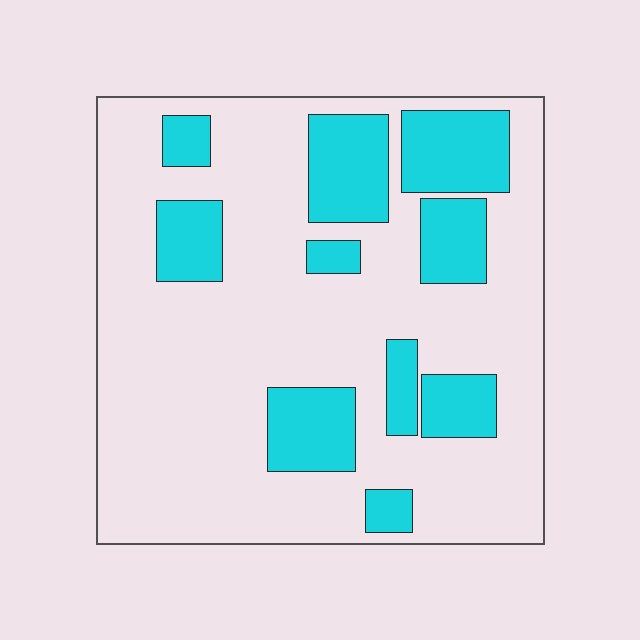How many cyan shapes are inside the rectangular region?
10.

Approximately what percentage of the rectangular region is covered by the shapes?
Approximately 25%.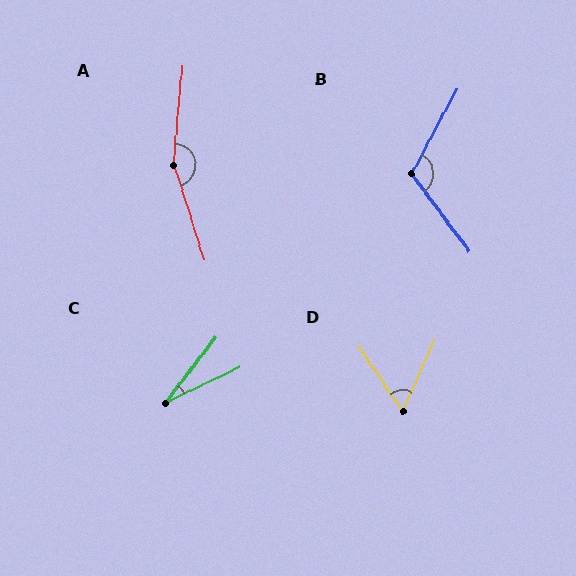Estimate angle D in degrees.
Approximately 58 degrees.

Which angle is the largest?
A, at approximately 157 degrees.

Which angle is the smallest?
C, at approximately 27 degrees.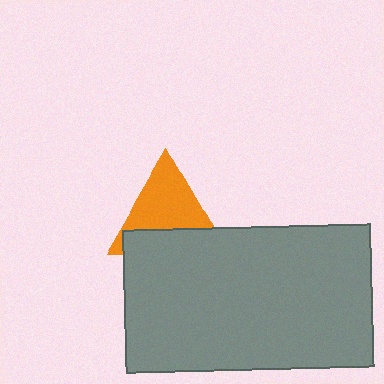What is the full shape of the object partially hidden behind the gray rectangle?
The partially hidden object is an orange triangle.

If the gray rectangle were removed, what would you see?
You would see the complete orange triangle.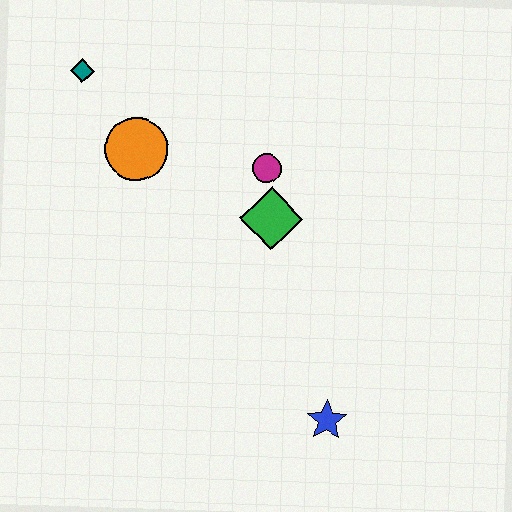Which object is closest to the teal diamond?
The orange circle is closest to the teal diamond.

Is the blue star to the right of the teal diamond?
Yes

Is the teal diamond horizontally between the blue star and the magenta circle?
No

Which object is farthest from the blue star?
The teal diamond is farthest from the blue star.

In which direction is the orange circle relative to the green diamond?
The orange circle is to the left of the green diamond.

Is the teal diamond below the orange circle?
No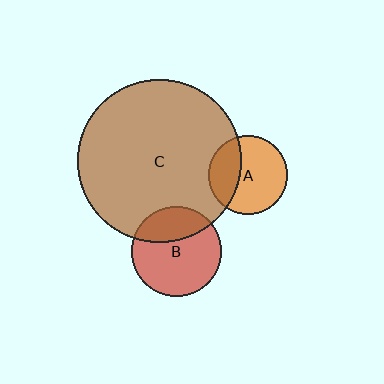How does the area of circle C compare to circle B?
Approximately 3.3 times.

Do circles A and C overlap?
Yes.